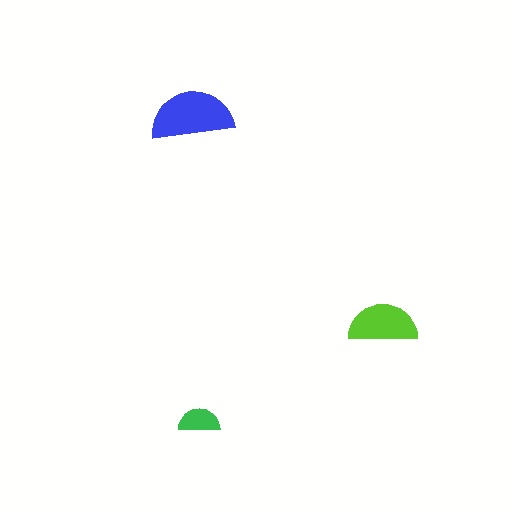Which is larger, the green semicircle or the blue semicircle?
The blue one.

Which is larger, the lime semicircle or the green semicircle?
The lime one.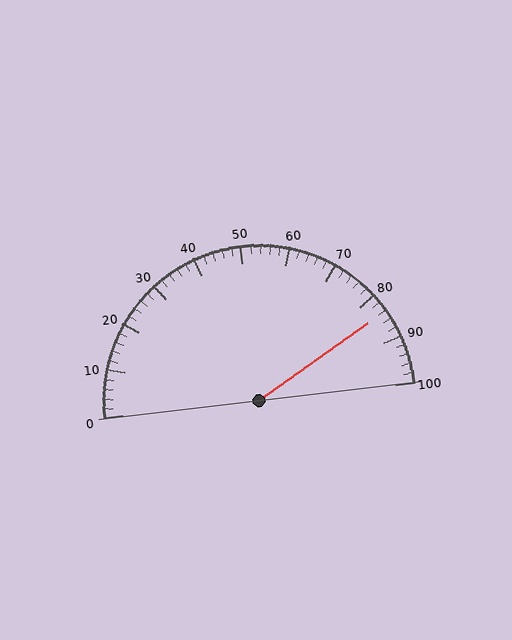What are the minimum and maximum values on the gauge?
The gauge ranges from 0 to 100.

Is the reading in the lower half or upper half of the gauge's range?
The reading is in the upper half of the range (0 to 100).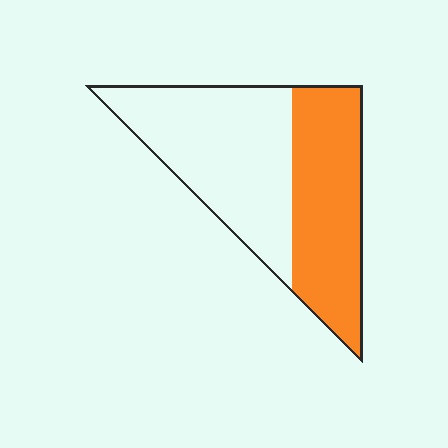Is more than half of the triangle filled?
No.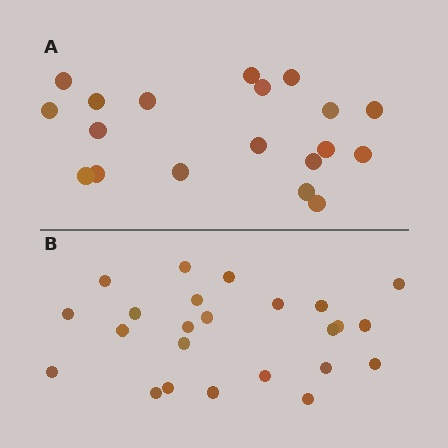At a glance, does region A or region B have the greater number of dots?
Region B (the bottom region) has more dots.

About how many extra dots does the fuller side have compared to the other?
Region B has about 5 more dots than region A.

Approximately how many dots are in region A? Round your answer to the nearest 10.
About 20 dots. (The exact count is 19, which rounds to 20.)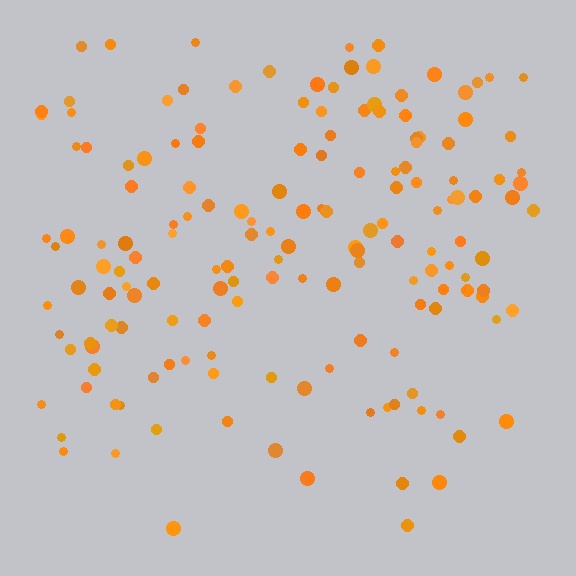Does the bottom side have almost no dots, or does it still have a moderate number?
Still a moderate number, just noticeably fewer than the top.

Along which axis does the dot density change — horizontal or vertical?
Vertical.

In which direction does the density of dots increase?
From bottom to top, with the top side densest.